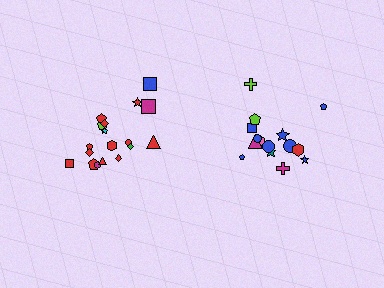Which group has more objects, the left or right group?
The left group.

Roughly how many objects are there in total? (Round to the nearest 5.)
Roughly 35 objects in total.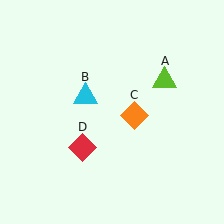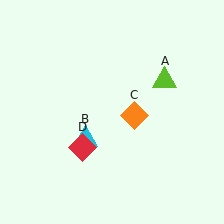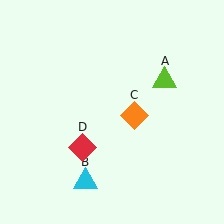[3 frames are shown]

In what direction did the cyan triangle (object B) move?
The cyan triangle (object B) moved down.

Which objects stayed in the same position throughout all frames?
Lime triangle (object A) and orange diamond (object C) and red diamond (object D) remained stationary.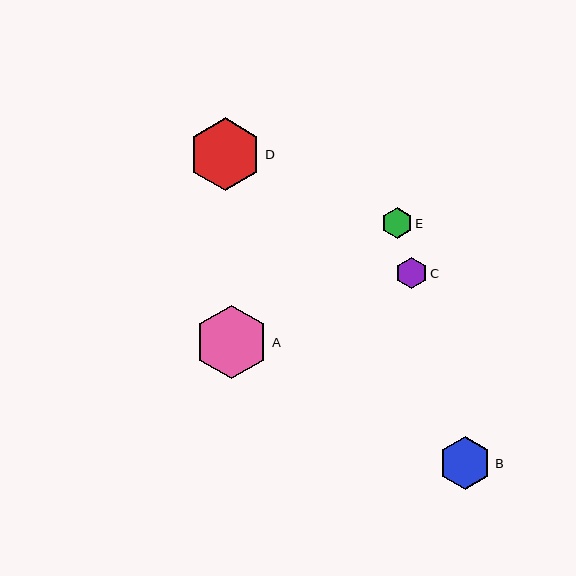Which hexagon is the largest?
Hexagon A is the largest with a size of approximately 74 pixels.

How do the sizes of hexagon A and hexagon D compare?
Hexagon A and hexagon D are approximately the same size.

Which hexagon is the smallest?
Hexagon E is the smallest with a size of approximately 31 pixels.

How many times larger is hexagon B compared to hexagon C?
Hexagon B is approximately 1.7 times the size of hexagon C.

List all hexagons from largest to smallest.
From largest to smallest: A, D, B, C, E.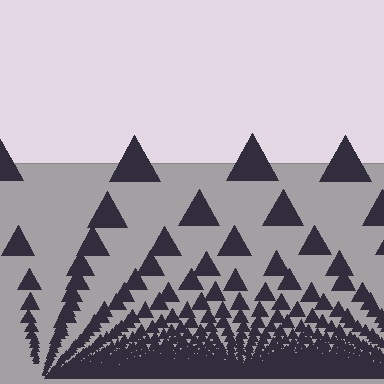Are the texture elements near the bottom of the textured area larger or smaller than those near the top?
Smaller. The gradient is inverted — elements near the bottom are smaller and denser.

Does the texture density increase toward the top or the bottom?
Density increases toward the bottom.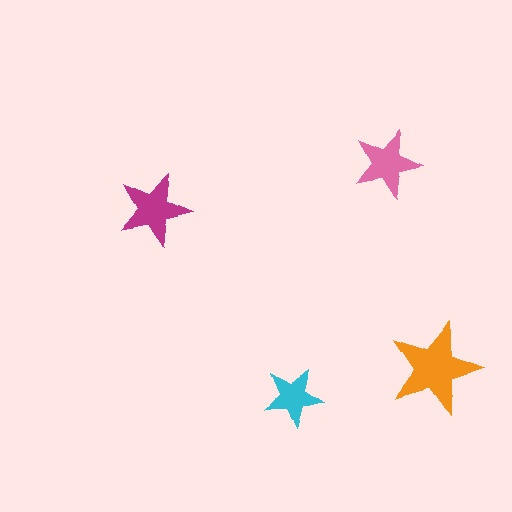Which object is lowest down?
The cyan star is bottommost.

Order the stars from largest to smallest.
the orange one, the magenta one, the pink one, the cyan one.